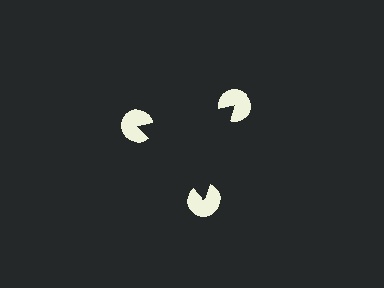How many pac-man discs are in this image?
There are 3 — one at each vertex of the illusory triangle.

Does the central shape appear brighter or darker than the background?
It typically appears slightly darker than the background, even though no actual brightness change is drawn.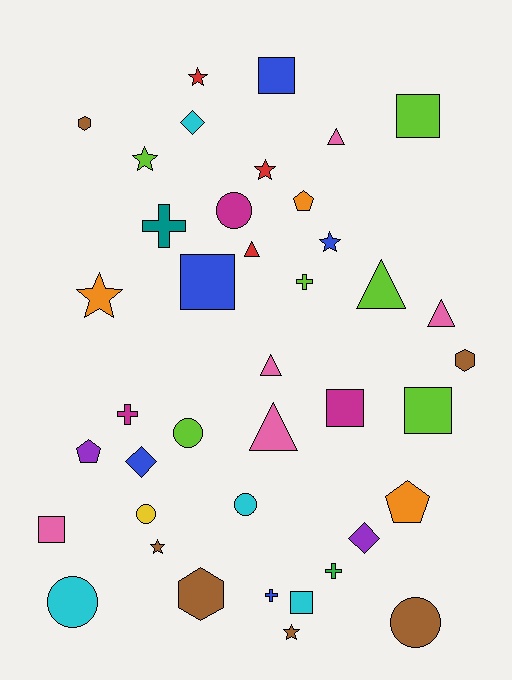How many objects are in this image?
There are 40 objects.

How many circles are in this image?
There are 6 circles.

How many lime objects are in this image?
There are 6 lime objects.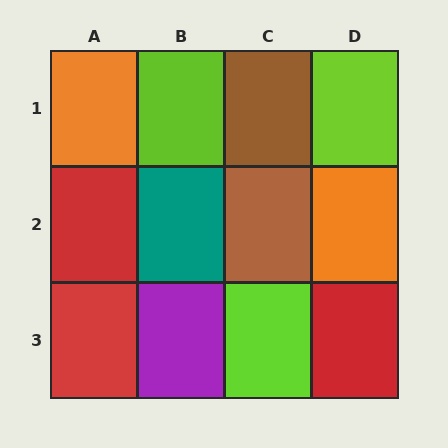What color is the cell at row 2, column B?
Teal.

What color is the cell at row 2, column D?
Orange.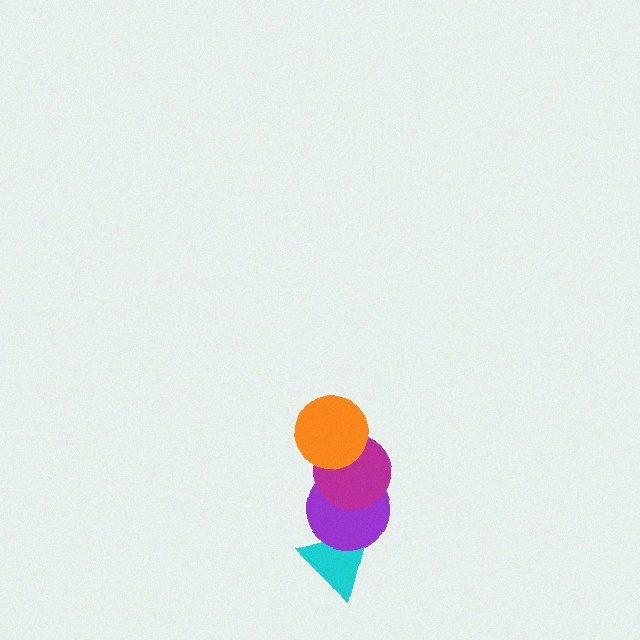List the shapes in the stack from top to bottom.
From top to bottom: the orange circle, the magenta circle, the purple circle, the cyan triangle.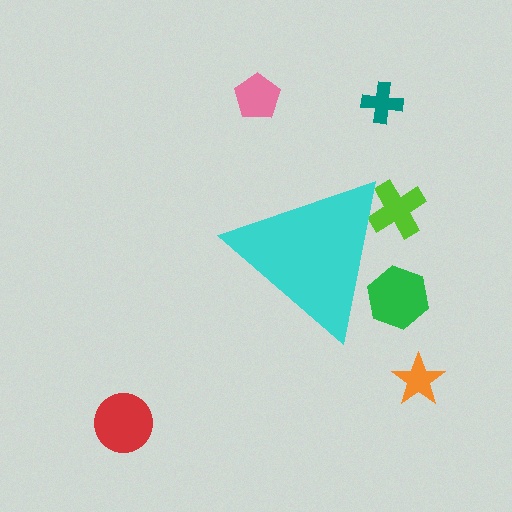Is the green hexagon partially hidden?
Yes, the green hexagon is partially hidden behind the cyan triangle.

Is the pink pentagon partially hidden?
No, the pink pentagon is fully visible.